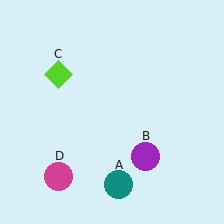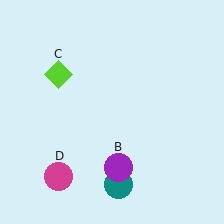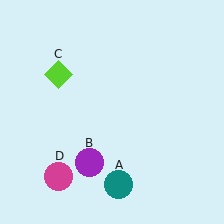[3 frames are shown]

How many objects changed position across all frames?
1 object changed position: purple circle (object B).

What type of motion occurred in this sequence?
The purple circle (object B) rotated clockwise around the center of the scene.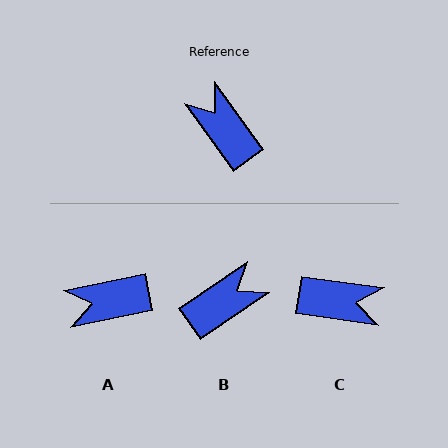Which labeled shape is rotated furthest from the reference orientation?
C, about 134 degrees away.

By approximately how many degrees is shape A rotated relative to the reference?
Approximately 66 degrees counter-clockwise.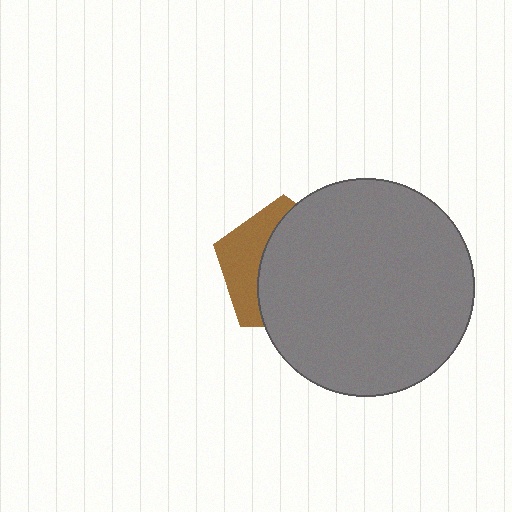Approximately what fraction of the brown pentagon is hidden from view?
Roughly 66% of the brown pentagon is hidden behind the gray circle.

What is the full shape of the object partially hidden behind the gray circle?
The partially hidden object is a brown pentagon.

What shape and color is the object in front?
The object in front is a gray circle.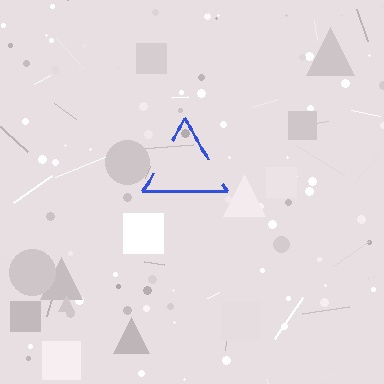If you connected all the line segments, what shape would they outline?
They would outline a triangle.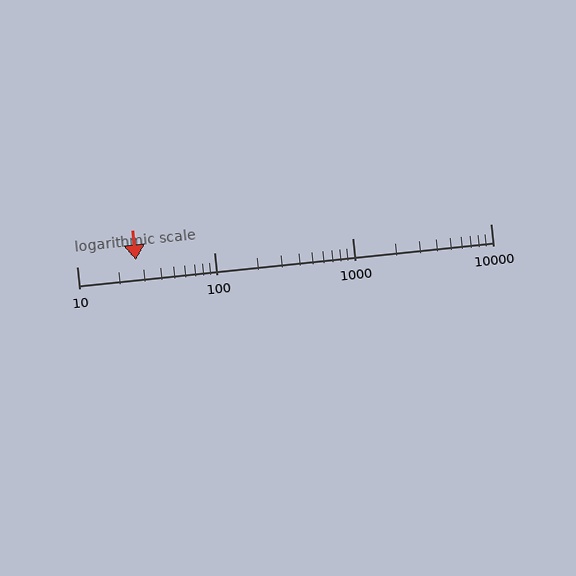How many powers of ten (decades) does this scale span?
The scale spans 3 decades, from 10 to 10000.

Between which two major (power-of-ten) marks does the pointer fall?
The pointer is between 10 and 100.